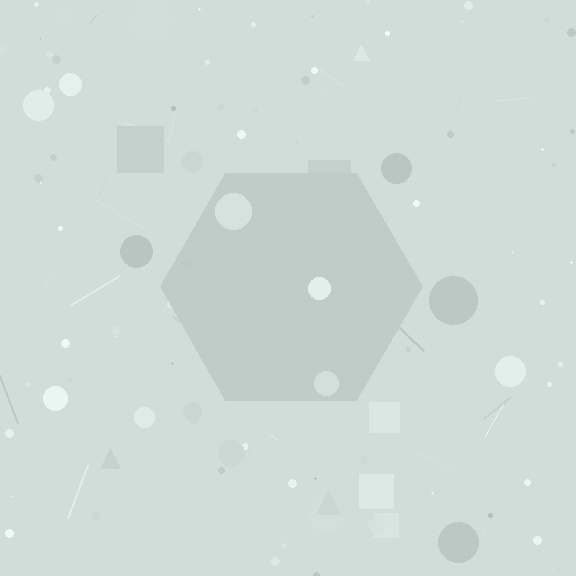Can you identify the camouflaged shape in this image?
The camouflaged shape is a hexagon.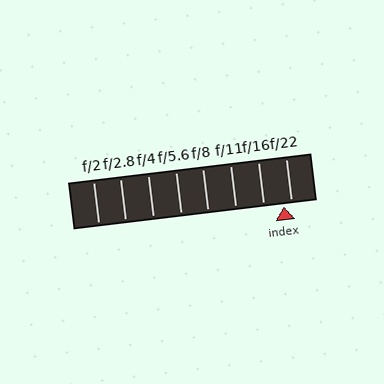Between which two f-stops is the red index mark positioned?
The index mark is between f/16 and f/22.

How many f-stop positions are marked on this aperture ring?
There are 8 f-stop positions marked.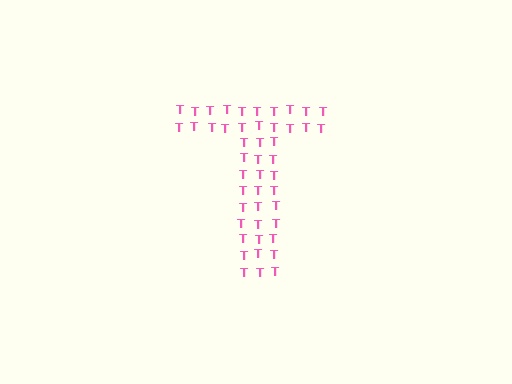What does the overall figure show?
The overall figure shows the letter T.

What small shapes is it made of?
It is made of small letter T's.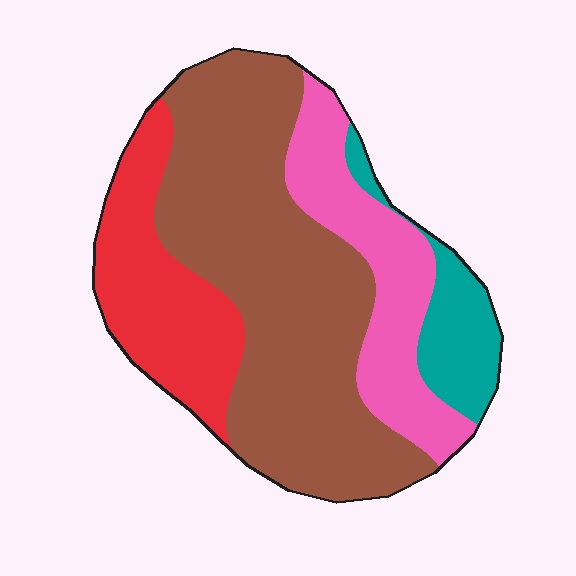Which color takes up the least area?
Teal, at roughly 10%.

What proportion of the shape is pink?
Pink covers roughly 20% of the shape.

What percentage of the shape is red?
Red covers around 20% of the shape.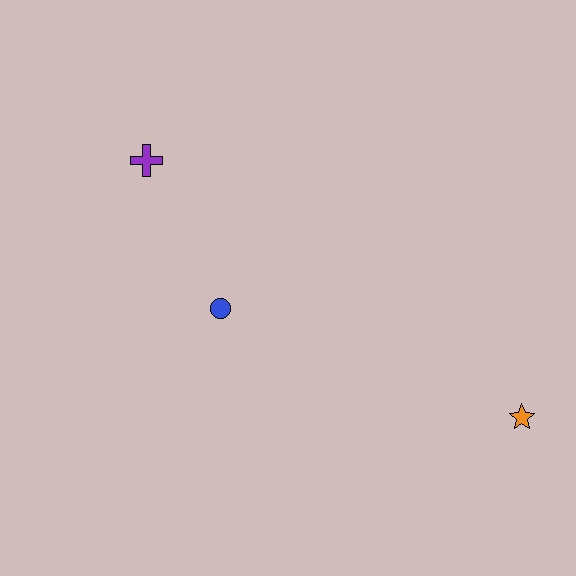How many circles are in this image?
There is 1 circle.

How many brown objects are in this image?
There are no brown objects.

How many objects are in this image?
There are 3 objects.